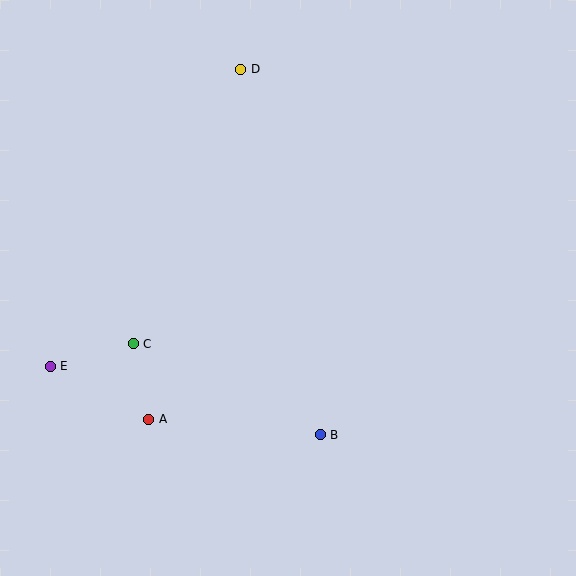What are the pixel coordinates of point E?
Point E is at (50, 366).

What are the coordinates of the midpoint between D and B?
The midpoint between D and B is at (280, 252).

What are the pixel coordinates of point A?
Point A is at (149, 419).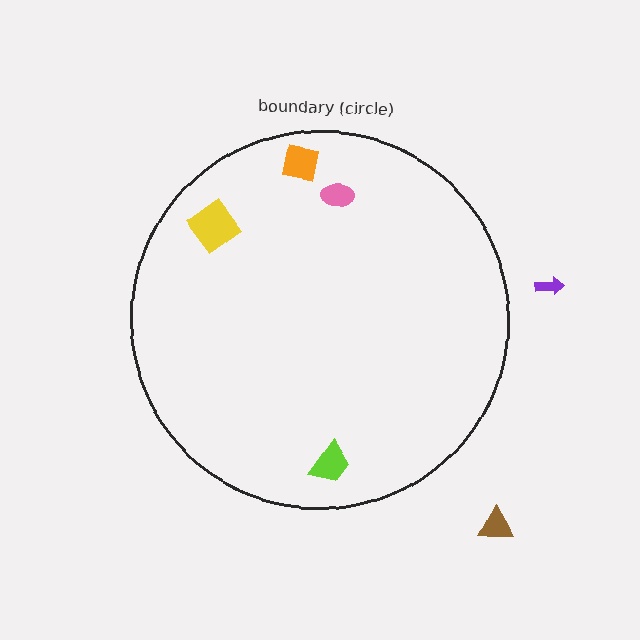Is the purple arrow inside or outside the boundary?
Outside.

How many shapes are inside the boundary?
4 inside, 2 outside.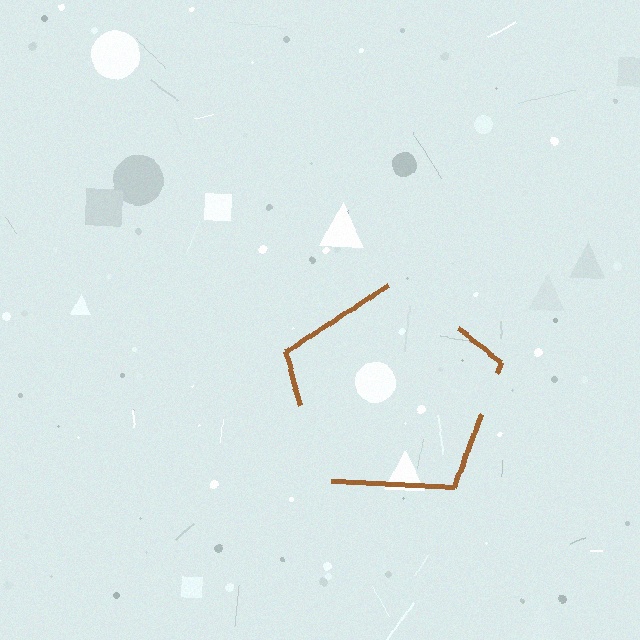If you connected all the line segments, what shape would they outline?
They would outline a pentagon.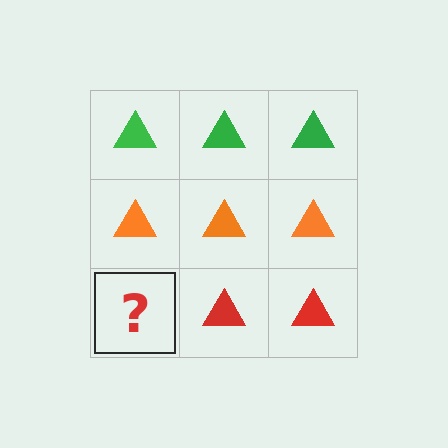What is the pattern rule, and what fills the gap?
The rule is that each row has a consistent color. The gap should be filled with a red triangle.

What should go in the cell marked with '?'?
The missing cell should contain a red triangle.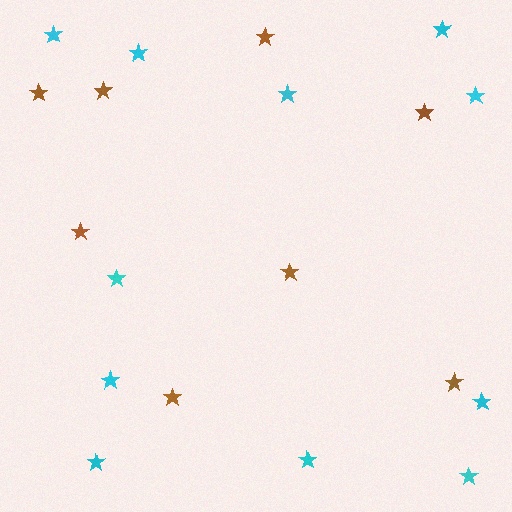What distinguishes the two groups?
There are 2 groups: one group of brown stars (8) and one group of cyan stars (11).